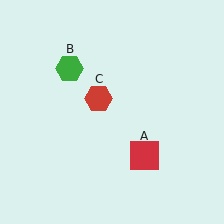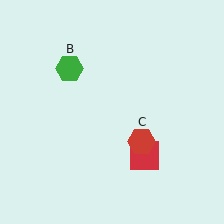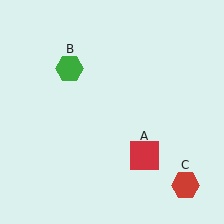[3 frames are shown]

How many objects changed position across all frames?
1 object changed position: red hexagon (object C).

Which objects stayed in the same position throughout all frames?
Red square (object A) and green hexagon (object B) remained stationary.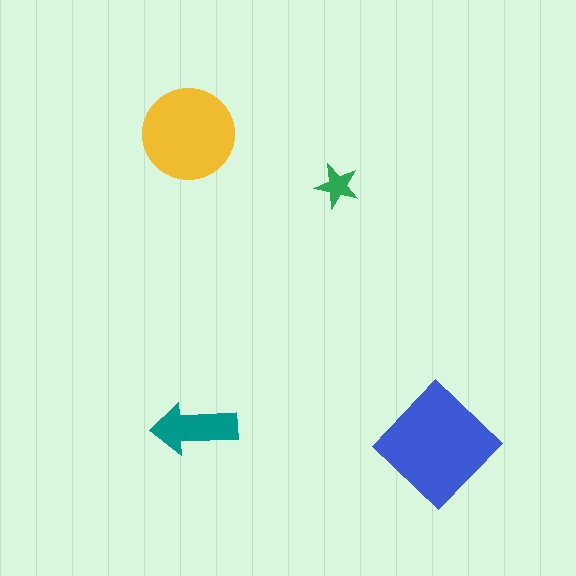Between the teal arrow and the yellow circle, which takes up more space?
The yellow circle.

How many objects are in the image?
There are 4 objects in the image.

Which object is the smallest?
The green star.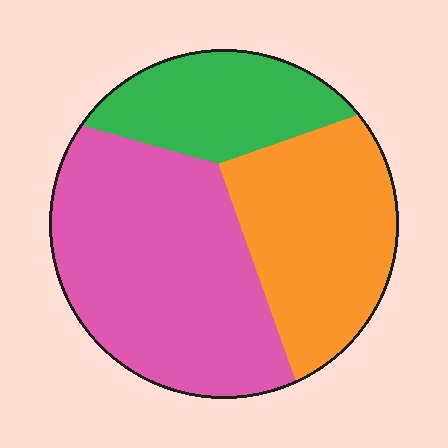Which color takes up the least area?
Green, at roughly 20%.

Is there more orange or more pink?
Pink.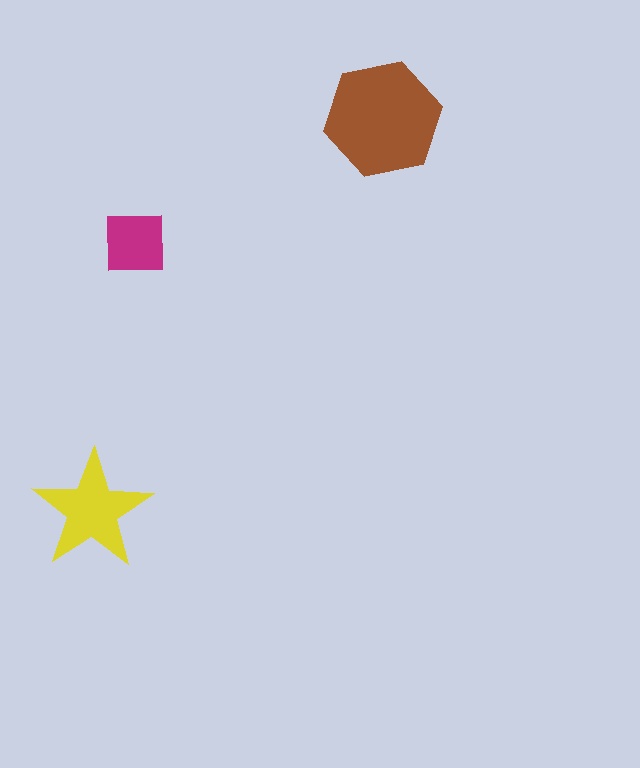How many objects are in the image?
There are 3 objects in the image.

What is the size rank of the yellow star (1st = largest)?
2nd.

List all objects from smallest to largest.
The magenta square, the yellow star, the brown hexagon.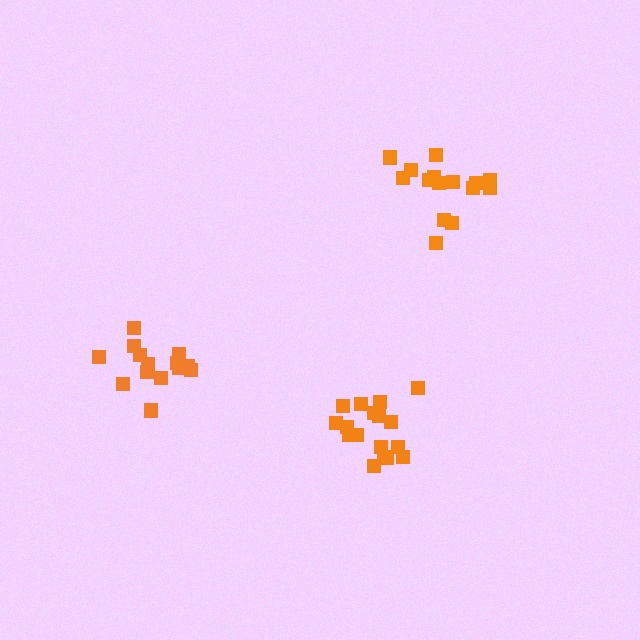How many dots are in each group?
Group 1: 15 dots, Group 2: 17 dots, Group 3: 14 dots (46 total).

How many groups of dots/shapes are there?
There are 3 groups.